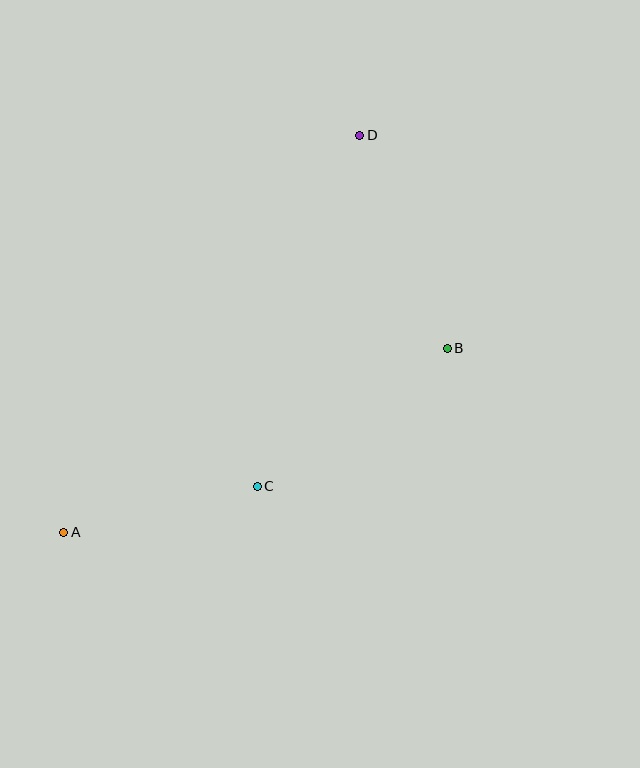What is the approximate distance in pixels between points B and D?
The distance between B and D is approximately 230 pixels.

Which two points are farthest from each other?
Points A and D are farthest from each other.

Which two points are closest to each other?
Points A and C are closest to each other.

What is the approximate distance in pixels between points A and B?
The distance between A and B is approximately 426 pixels.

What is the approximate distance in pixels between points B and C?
The distance between B and C is approximately 235 pixels.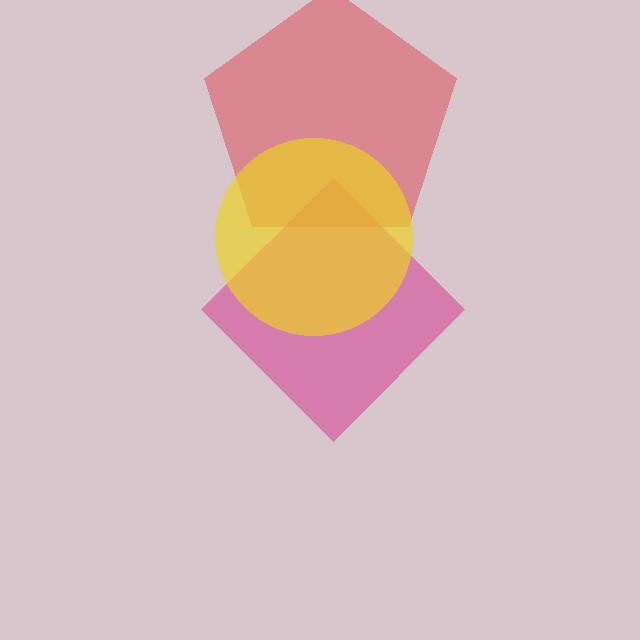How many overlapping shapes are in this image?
There are 3 overlapping shapes in the image.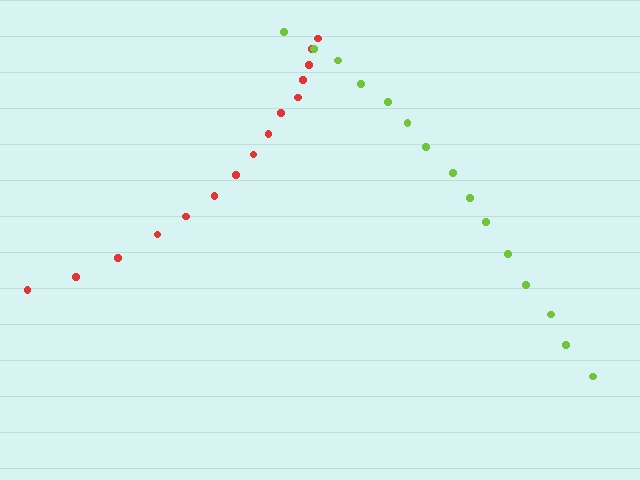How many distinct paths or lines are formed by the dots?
There are 2 distinct paths.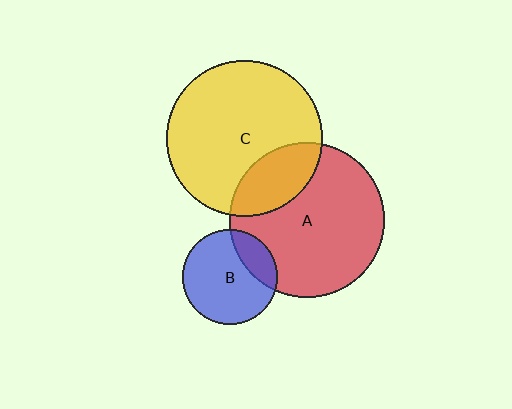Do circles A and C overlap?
Yes.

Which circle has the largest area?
Circle C (yellow).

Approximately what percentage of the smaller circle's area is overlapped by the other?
Approximately 25%.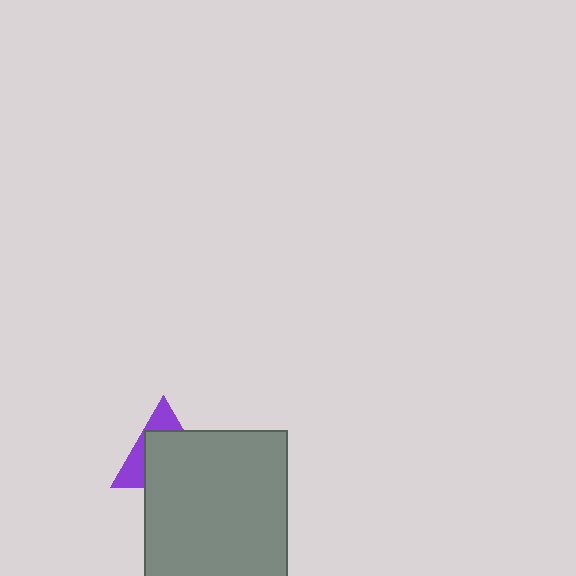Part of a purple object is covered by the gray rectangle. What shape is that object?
It is a triangle.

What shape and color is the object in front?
The object in front is a gray rectangle.